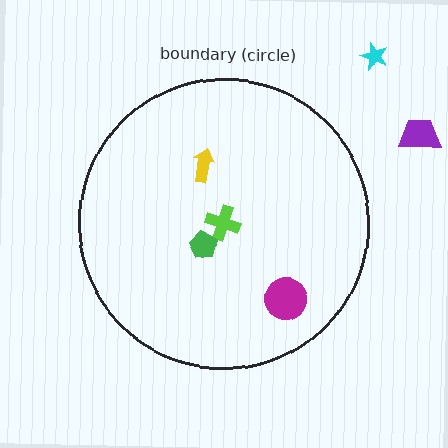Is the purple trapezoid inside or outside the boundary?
Outside.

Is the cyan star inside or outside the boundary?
Outside.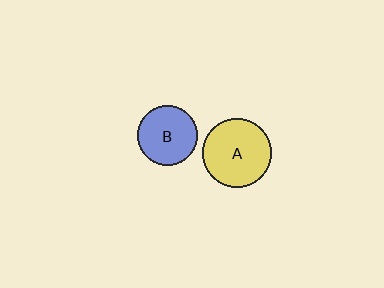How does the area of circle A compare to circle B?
Approximately 1.3 times.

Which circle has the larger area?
Circle A (yellow).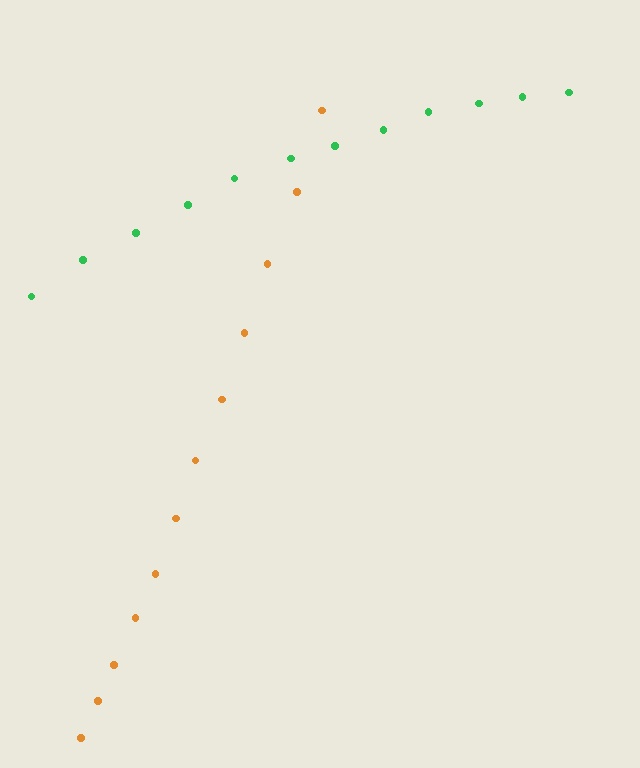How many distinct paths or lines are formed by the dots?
There are 2 distinct paths.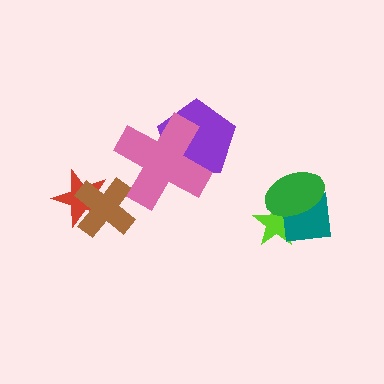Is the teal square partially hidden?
Yes, it is partially covered by another shape.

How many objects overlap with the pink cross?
1 object overlaps with the pink cross.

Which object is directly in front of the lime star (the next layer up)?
The teal square is directly in front of the lime star.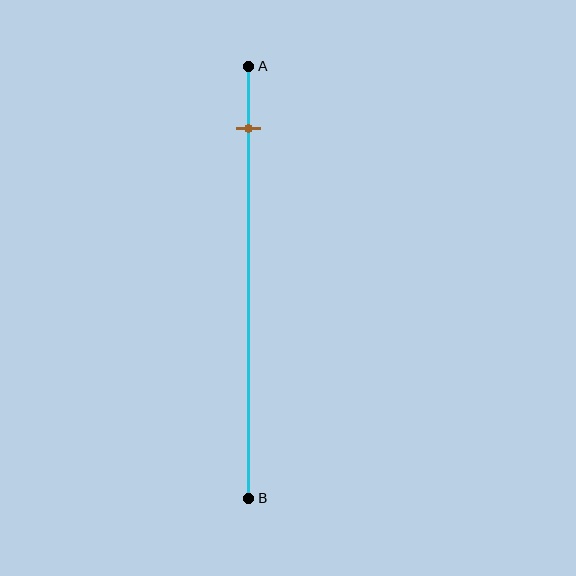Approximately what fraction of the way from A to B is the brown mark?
The brown mark is approximately 15% of the way from A to B.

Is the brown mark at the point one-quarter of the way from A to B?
No, the mark is at about 15% from A, not at the 25% one-quarter point.